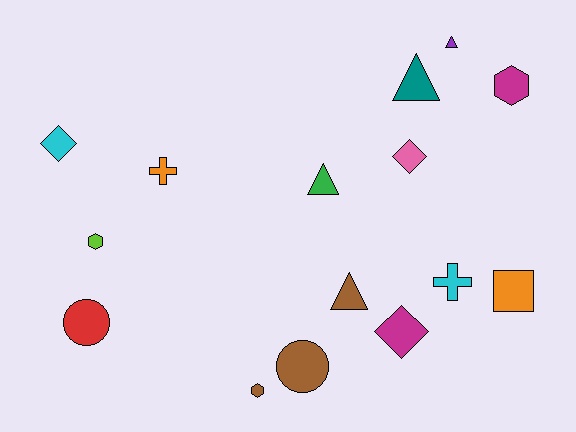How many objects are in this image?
There are 15 objects.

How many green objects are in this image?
There is 1 green object.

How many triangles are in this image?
There are 4 triangles.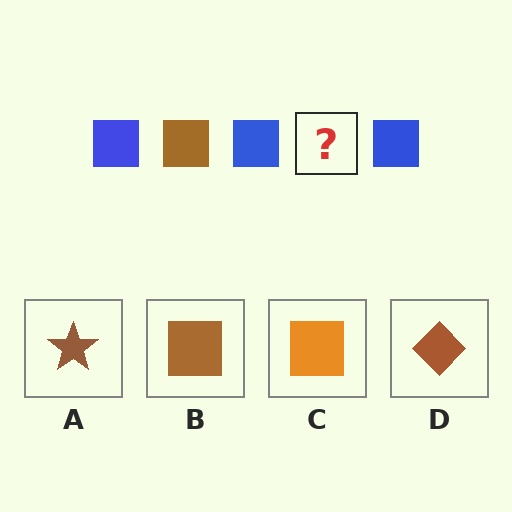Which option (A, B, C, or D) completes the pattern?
B.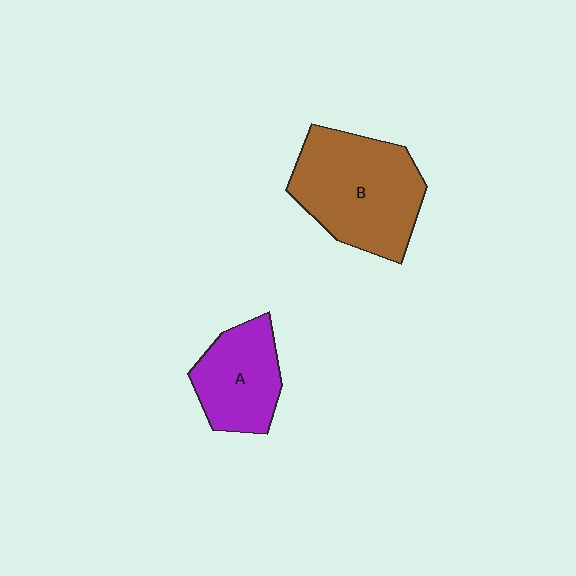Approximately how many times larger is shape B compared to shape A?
Approximately 1.6 times.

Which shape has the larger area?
Shape B (brown).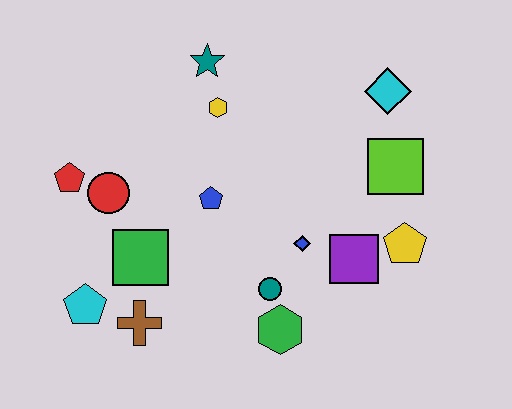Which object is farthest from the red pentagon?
The yellow pentagon is farthest from the red pentagon.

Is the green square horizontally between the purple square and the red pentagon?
Yes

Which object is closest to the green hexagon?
The teal circle is closest to the green hexagon.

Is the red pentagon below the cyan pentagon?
No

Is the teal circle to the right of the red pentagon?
Yes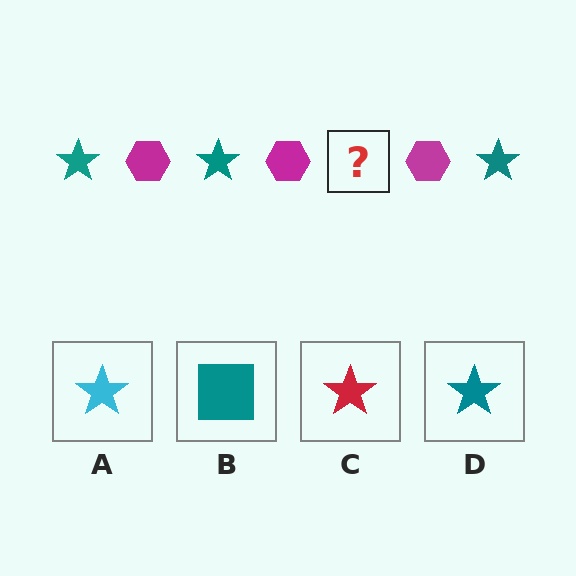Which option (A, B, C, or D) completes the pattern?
D.